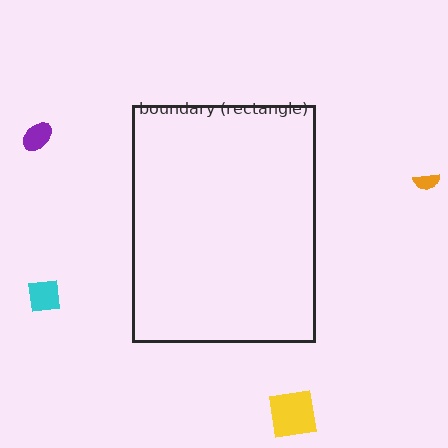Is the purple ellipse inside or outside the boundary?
Outside.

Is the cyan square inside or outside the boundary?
Outside.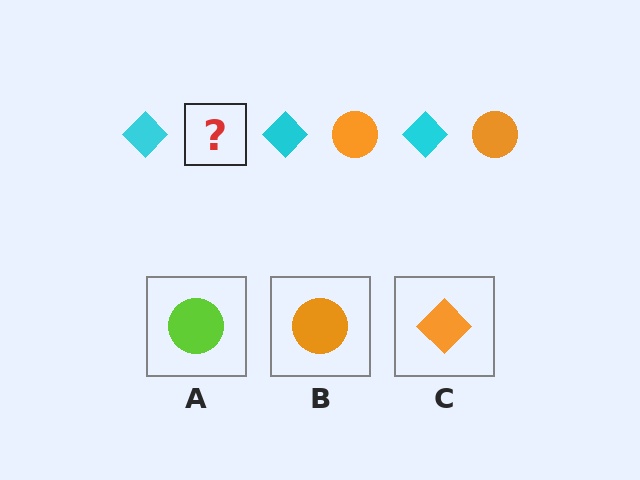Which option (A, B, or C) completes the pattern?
B.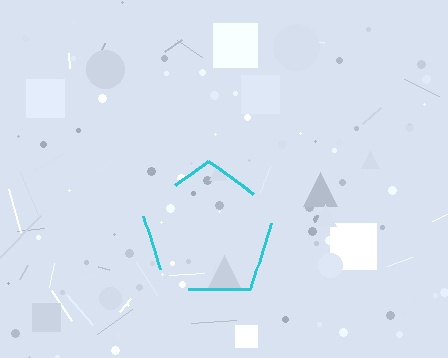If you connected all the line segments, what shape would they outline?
They would outline a pentagon.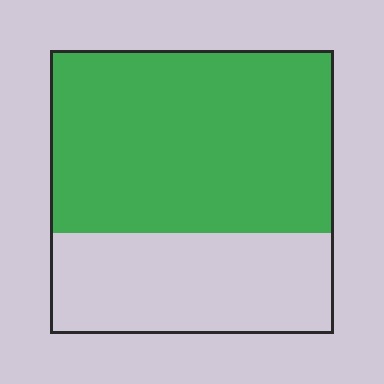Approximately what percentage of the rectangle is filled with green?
Approximately 65%.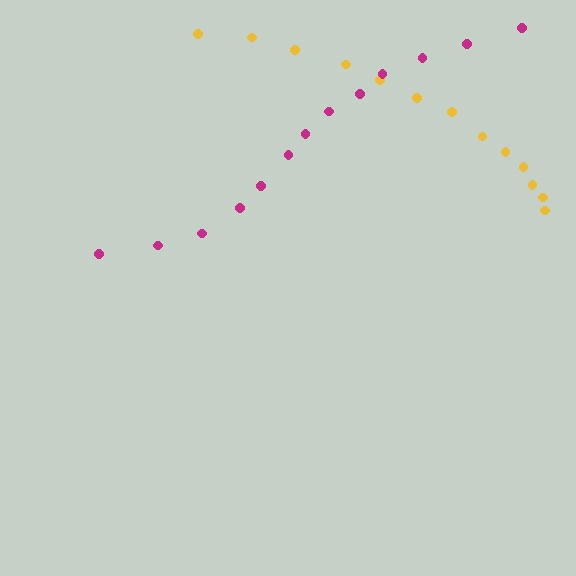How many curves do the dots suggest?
There are 2 distinct paths.